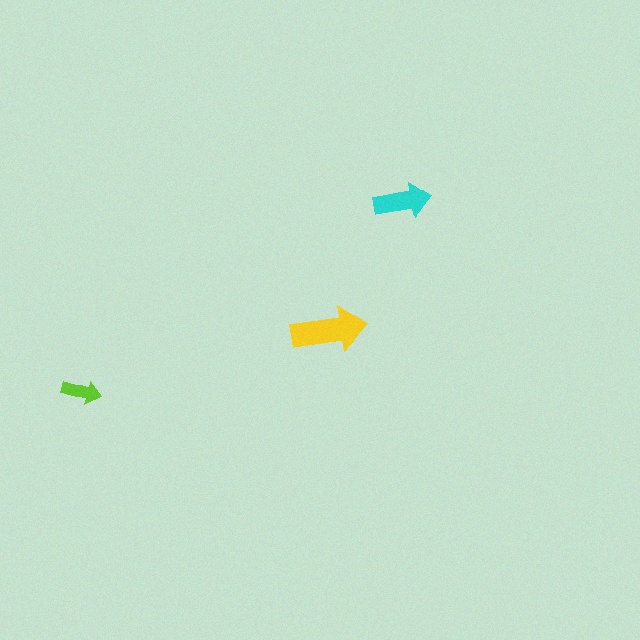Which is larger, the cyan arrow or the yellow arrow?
The yellow one.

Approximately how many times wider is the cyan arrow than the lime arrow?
About 1.5 times wider.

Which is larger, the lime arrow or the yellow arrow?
The yellow one.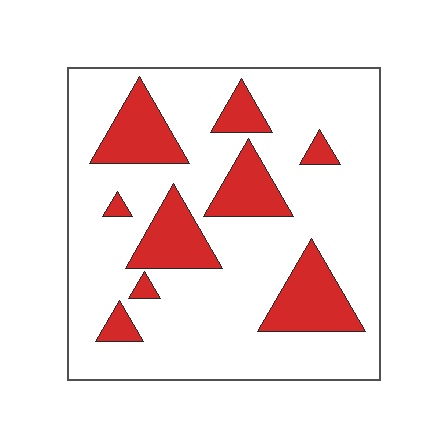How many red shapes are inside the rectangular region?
9.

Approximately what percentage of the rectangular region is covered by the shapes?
Approximately 20%.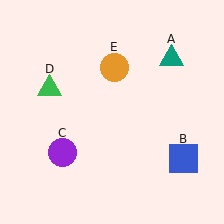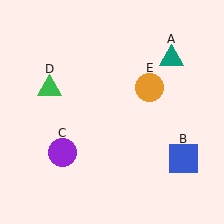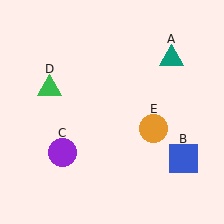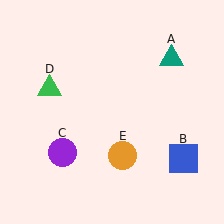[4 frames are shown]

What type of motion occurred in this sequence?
The orange circle (object E) rotated clockwise around the center of the scene.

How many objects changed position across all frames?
1 object changed position: orange circle (object E).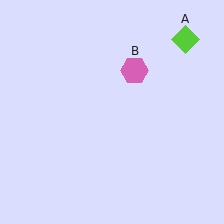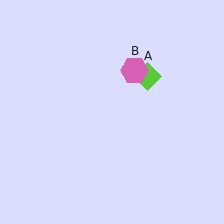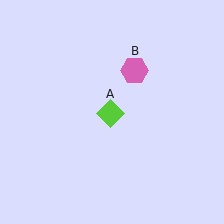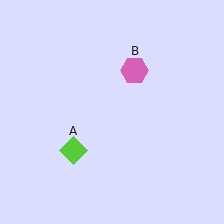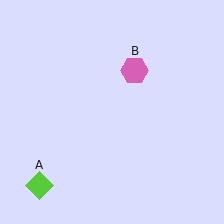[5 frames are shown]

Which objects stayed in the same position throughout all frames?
Pink hexagon (object B) remained stationary.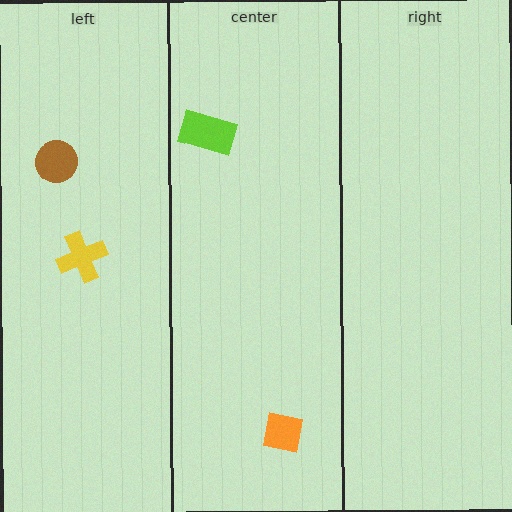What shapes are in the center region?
The lime rectangle, the orange square.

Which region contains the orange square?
The center region.